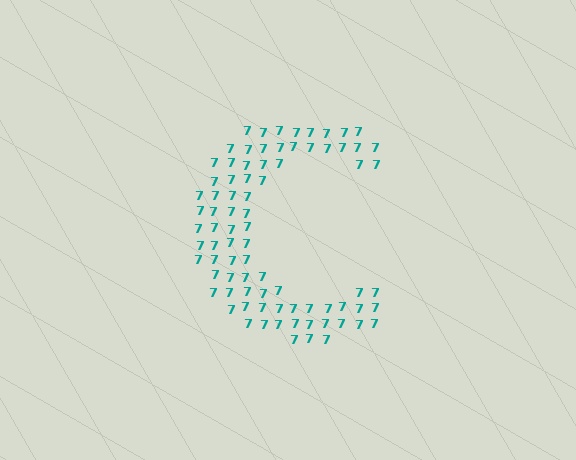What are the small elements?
The small elements are digit 7's.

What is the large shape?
The large shape is the letter C.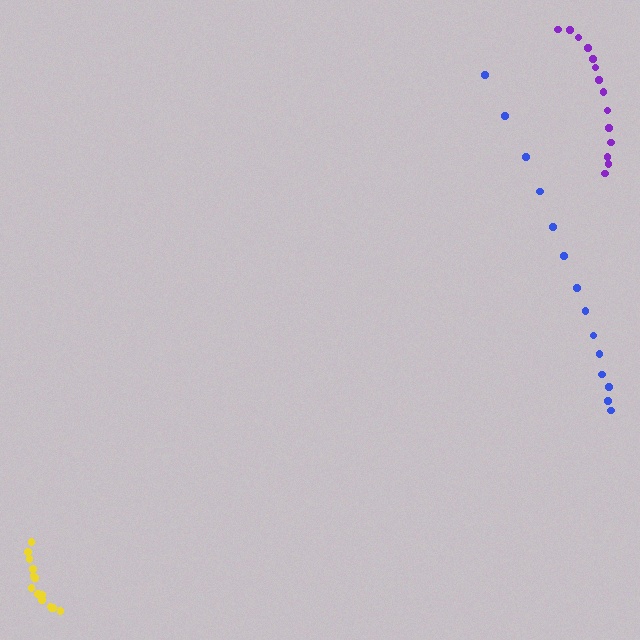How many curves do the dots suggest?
There are 3 distinct paths.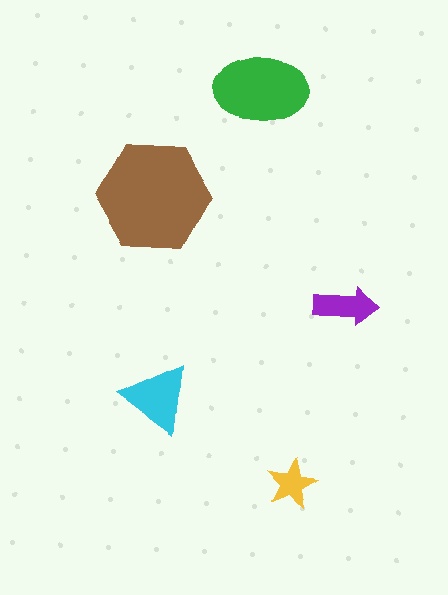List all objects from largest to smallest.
The brown hexagon, the green ellipse, the cyan triangle, the purple arrow, the yellow star.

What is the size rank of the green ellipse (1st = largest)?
2nd.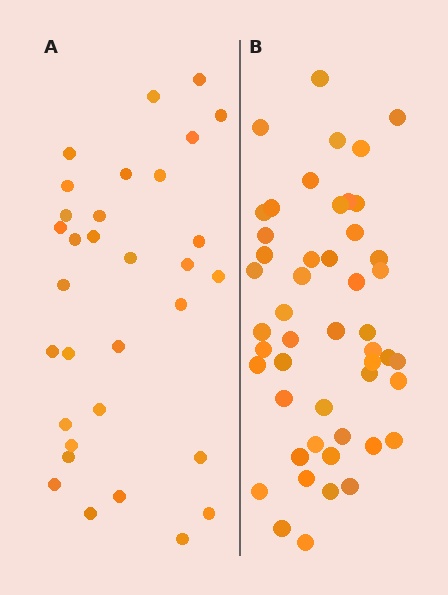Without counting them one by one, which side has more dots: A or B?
Region B (the right region) has more dots.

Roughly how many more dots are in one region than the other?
Region B has approximately 15 more dots than region A.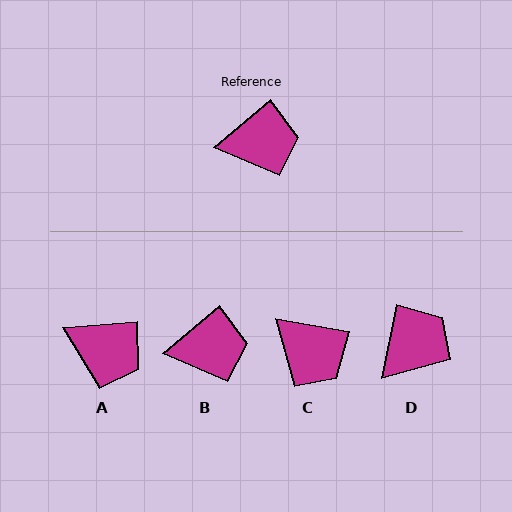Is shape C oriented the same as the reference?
No, it is off by about 51 degrees.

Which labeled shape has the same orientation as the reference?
B.